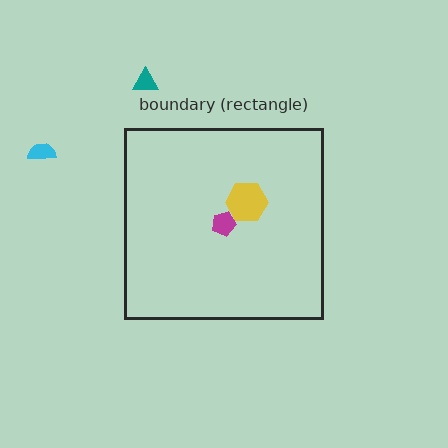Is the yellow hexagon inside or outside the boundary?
Inside.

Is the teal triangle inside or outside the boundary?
Outside.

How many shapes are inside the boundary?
2 inside, 2 outside.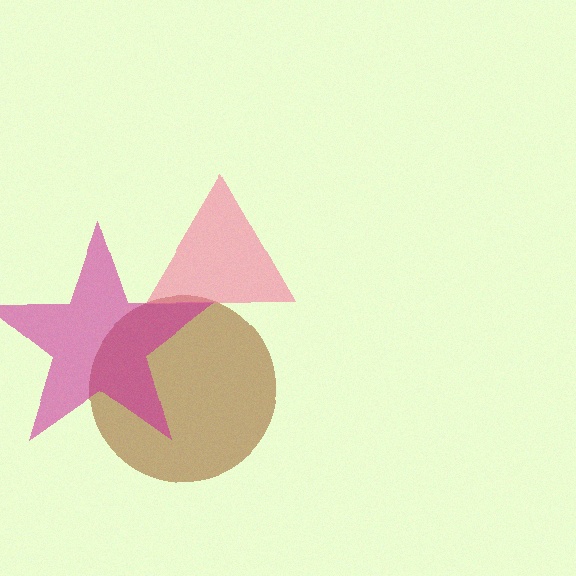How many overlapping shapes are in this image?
There are 3 overlapping shapes in the image.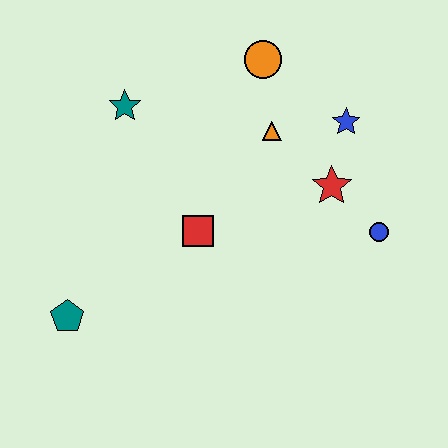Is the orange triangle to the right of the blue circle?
No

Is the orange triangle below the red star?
No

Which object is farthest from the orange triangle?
The teal pentagon is farthest from the orange triangle.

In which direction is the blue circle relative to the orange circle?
The blue circle is below the orange circle.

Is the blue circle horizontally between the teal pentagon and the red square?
No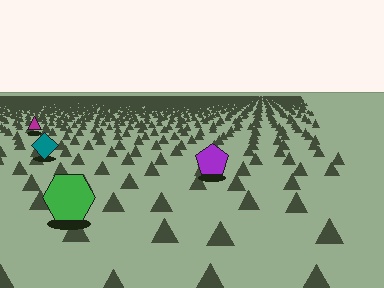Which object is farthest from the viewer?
The magenta triangle is farthest from the viewer. It appears smaller and the ground texture around it is denser.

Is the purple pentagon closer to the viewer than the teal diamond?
Yes. The purple pentagon is closer — you can tell from the texture gradient: the ground texture is coarser near it.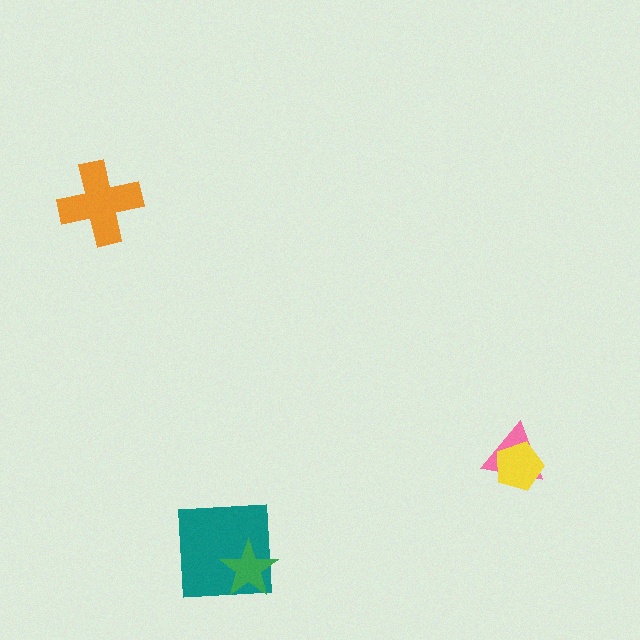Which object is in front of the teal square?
The green star is in front of the teal square.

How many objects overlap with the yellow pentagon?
1 object overlaps with the yellow pentagon.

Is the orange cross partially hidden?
No, no other shape covers it.